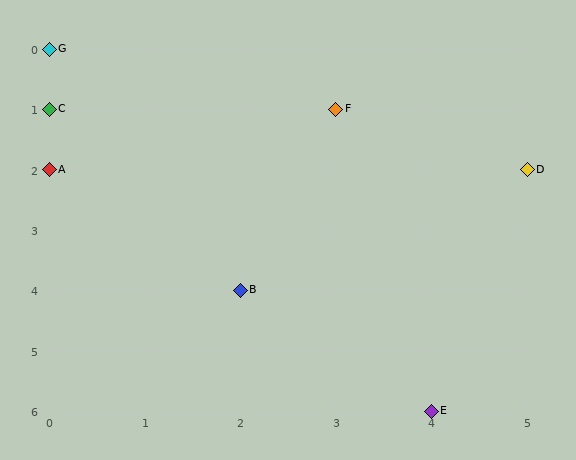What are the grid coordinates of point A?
Point A is at grid coordinates (0, 2).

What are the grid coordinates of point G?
Point G is at grid coordinates (0, 0).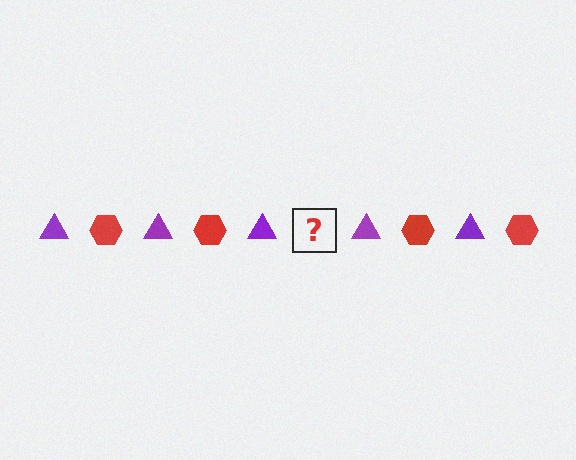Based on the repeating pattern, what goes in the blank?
The blank should be a red hexagon.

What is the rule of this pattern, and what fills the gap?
The rule is that the pattern alternates between purple triangle and red hexagon. The gap should be filled with a red hexagon.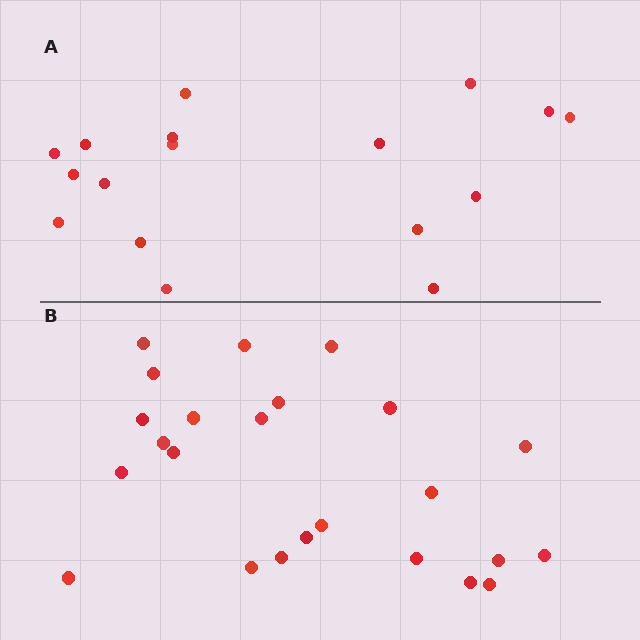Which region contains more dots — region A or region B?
Region B (the bottom region) has more dots.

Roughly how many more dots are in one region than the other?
Region B has roughly 8 or so more dots than region A.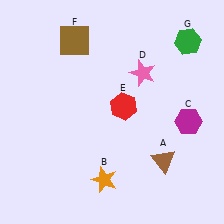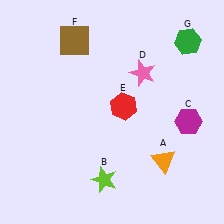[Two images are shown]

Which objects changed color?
A changed from brown to orange. B changed from orange to lime.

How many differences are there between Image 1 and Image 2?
There are 2 differences between the two images.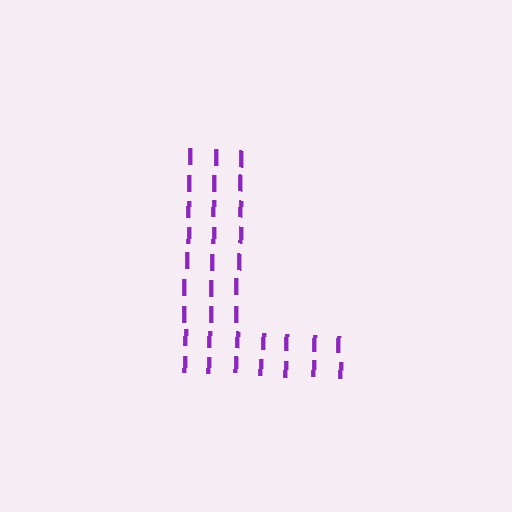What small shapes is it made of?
It is made of small letter I's.